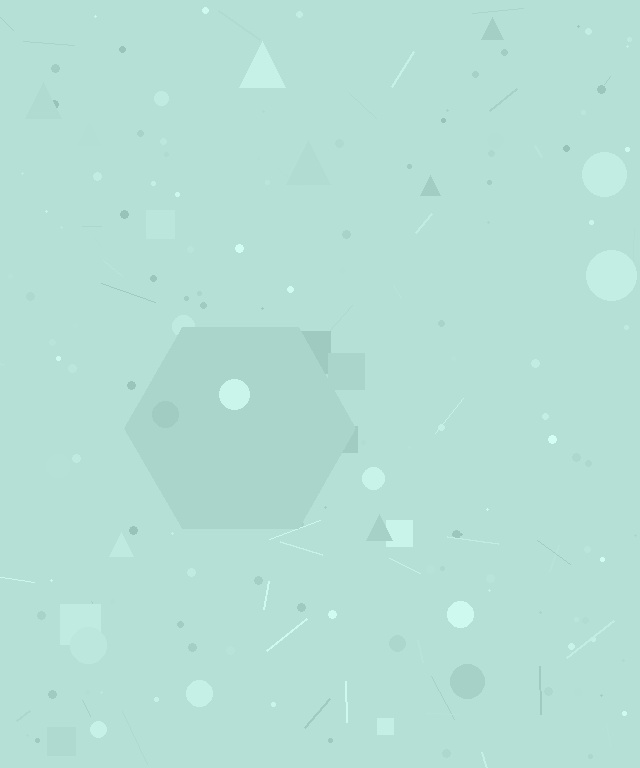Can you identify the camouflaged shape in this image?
The camouflaged shape is a hexagon.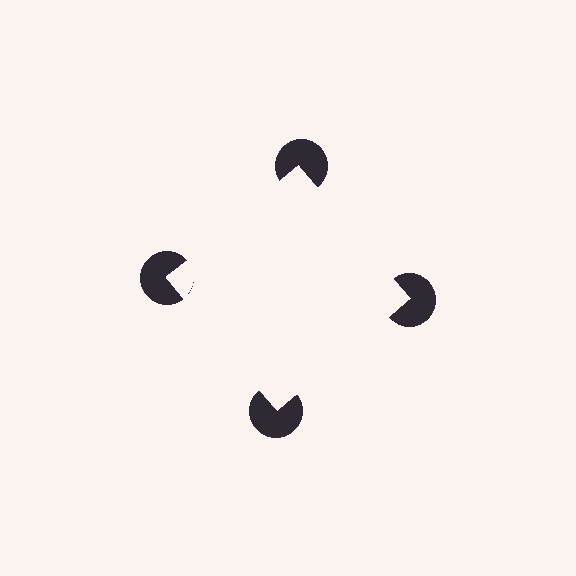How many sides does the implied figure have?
4 sides.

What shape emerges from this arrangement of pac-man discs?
An illusory square — its edges are inferred from the aligned wedge cuts in the pac-man discs, not physically drawn.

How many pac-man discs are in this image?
There are 4 — one at each vertex of the illusory square.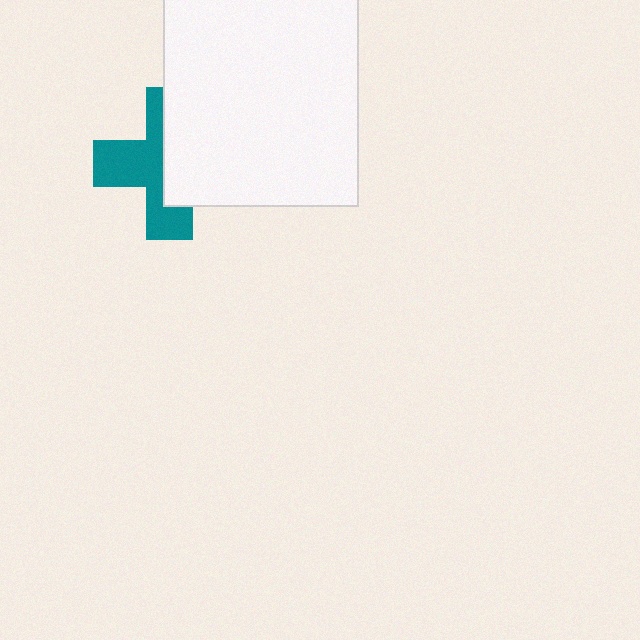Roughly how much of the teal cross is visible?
About half of it is visible (roughly 50%).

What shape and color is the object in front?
The object in front is a white rectangle.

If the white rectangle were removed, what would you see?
You would see the complete teal cross.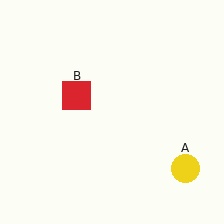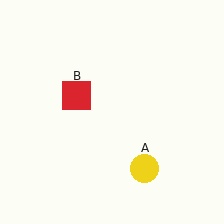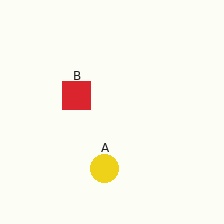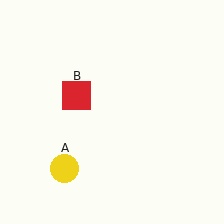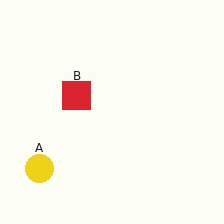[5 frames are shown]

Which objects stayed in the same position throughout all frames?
Red square (object B) remained stationary.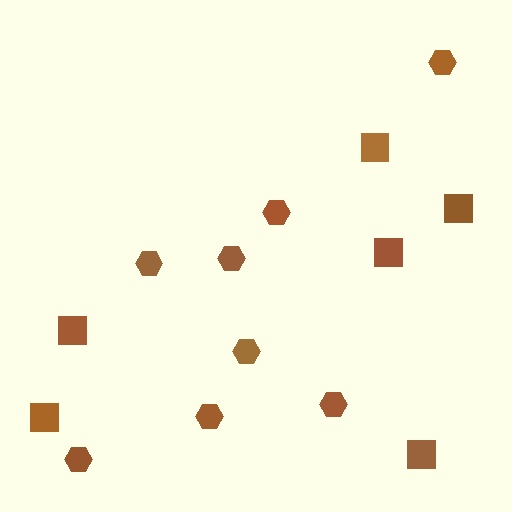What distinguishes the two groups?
There are 2 groups: one group of squares (6) and one group of hexagons (8).